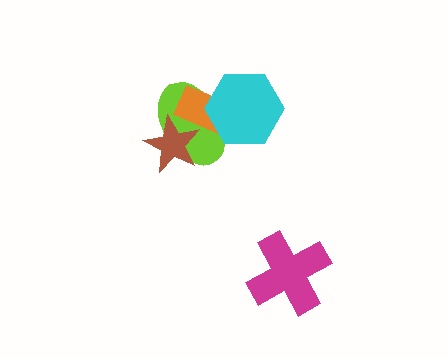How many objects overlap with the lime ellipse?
3 objects overlap with the lime ellipse.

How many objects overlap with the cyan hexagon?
2 objects overlap with the cyan hexagon.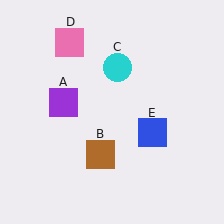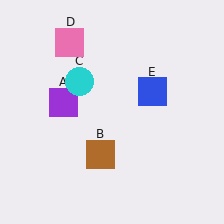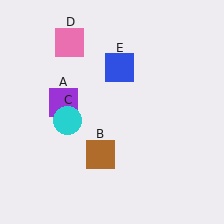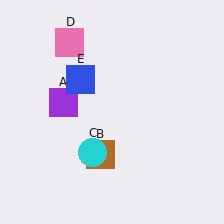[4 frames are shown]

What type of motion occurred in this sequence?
The cyan circle (object C), blue square (object E) rotated counterclockwise around the center of the scene.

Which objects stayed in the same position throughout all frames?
Purple square (object A) and brown square (object B) and pink square (object D) remained stationary.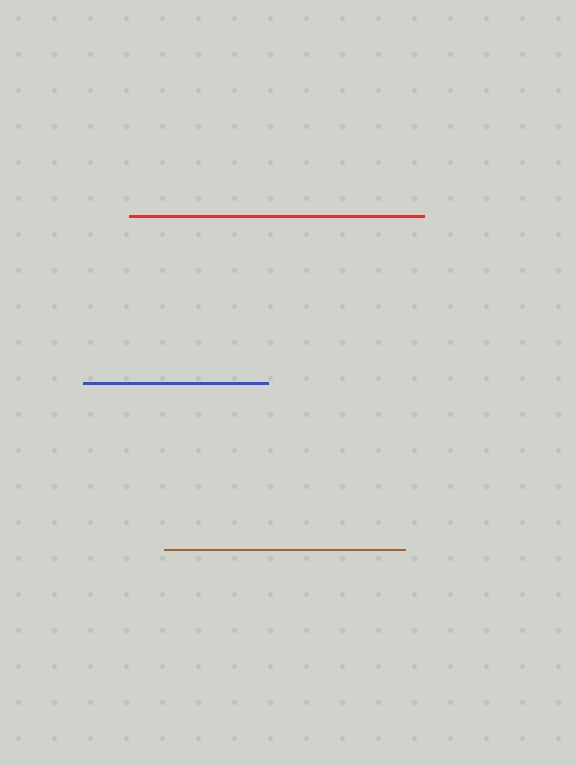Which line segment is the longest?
The red line is the longest at approximately 295 pixels.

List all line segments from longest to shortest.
From longest to shortest: red, brown, blue.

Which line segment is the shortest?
The blue line is the shortest at approximately 185 pixels.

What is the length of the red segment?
The red segment is approximately 295 pixels long.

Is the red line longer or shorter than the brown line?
The red line is longer than the brown line.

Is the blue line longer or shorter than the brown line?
The brown line is longer than the blue line.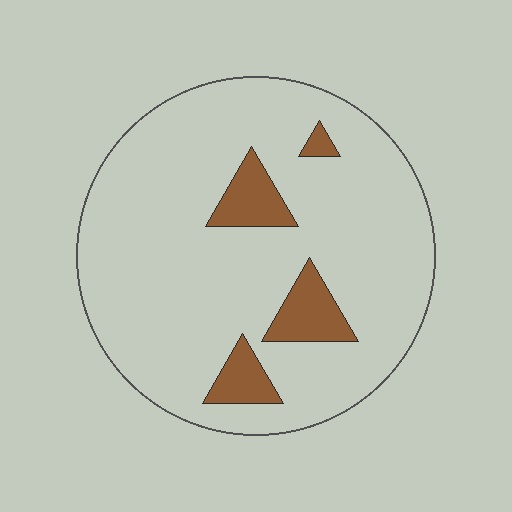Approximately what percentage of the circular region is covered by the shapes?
Approximately 10%.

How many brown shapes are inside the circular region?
4.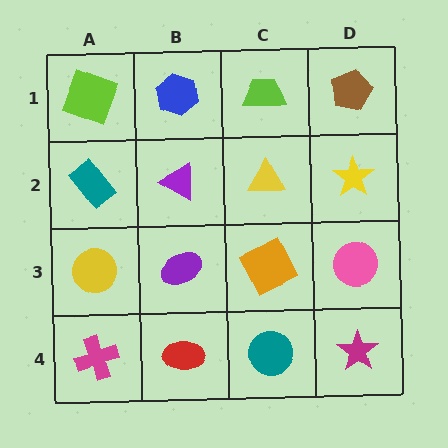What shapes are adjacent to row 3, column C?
A yellow triangle (row 2, column C), a teal circle (row 4, column C), a purple ellipse (row 3, column B), a pink circle (row 3, column D).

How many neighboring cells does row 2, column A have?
3.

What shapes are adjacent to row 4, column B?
A purple ellipse (row 3, column B), a magenta cross (row 4, column A), a teal circle (row 4, column C).